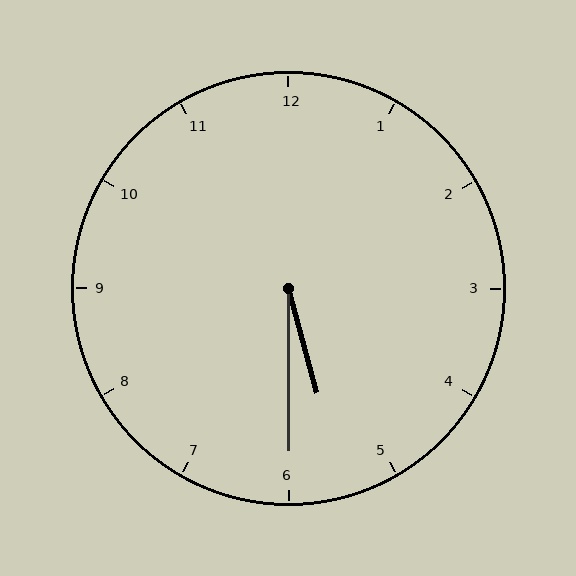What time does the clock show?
5:30.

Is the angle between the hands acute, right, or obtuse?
It is acute.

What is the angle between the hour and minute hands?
Approximately 15 degrees.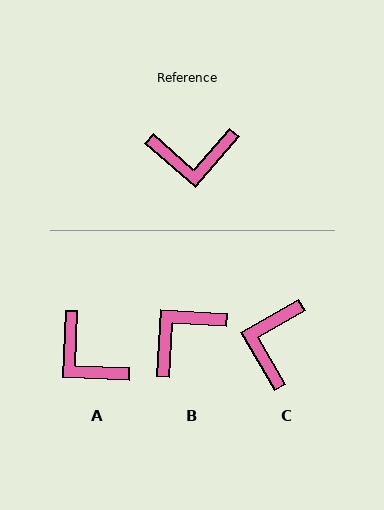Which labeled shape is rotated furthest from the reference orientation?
B, about 143 degrees away.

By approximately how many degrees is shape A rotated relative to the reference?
Approximately 51 degrees clockwise.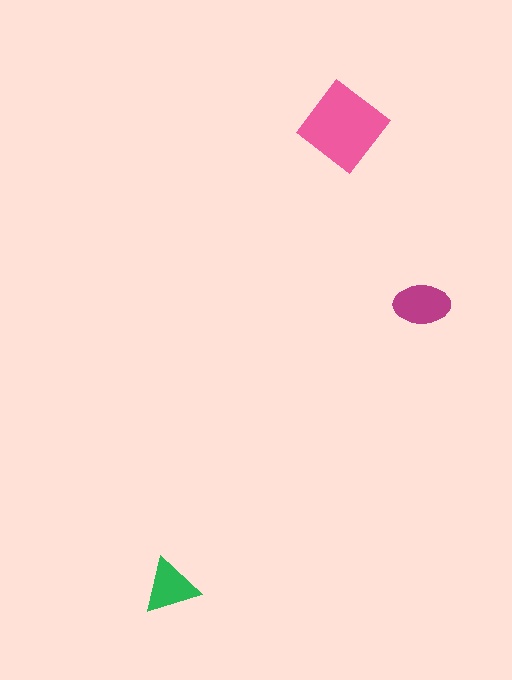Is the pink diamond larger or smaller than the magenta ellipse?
Larger.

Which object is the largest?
The pink diamond.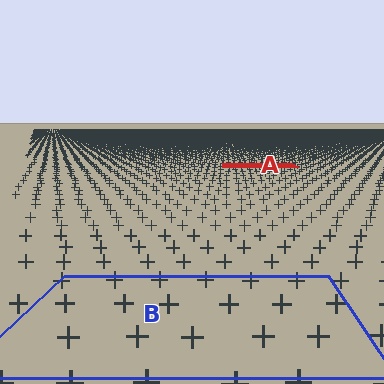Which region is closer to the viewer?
Region B is closer. The texture elements there are larger and more spread out.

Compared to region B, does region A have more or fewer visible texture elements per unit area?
Region A has more texture elements per unit area — they are packed more densely because it is farther away.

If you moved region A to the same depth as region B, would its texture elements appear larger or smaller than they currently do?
They would appear larger. At a closer depth, the same texture elements are projected at a bigger on-screen size.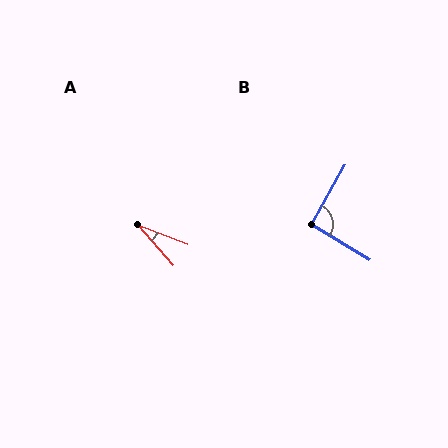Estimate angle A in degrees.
Approximately 28 degrees.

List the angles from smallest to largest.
A (28°), B (91°).